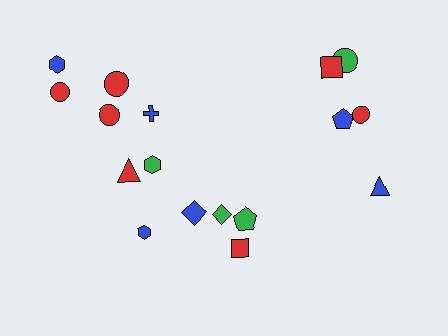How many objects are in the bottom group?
There are 5 objects.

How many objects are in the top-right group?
There are 5 objects.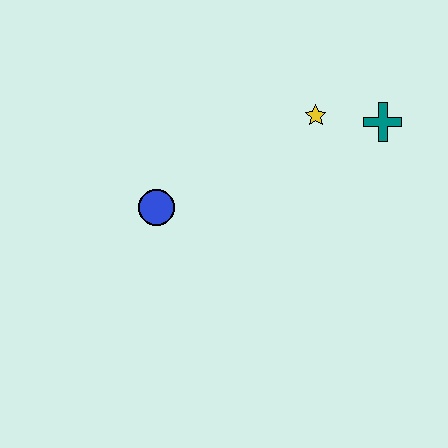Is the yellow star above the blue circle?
Yes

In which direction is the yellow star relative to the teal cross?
The yellow star is to the left of the teal cross.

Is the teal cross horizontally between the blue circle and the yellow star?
No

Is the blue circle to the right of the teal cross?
No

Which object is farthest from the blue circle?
The teal cross is farthest from the blue circle.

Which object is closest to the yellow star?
The teal cross is closest to the yellow star.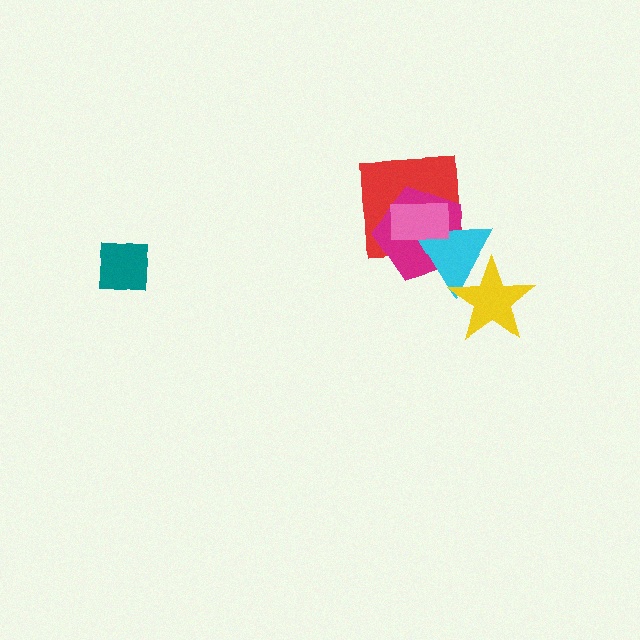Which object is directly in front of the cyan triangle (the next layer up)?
The pink rectangle is directly in front of the cyan triangle.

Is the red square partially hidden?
Yes, it is partially covered by another shape.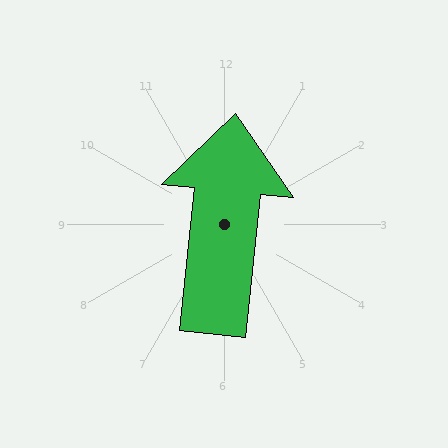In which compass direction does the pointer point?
North.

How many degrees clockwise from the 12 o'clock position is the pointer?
Approximately 6 degrees.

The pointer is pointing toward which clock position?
Roughly 12 o'clock.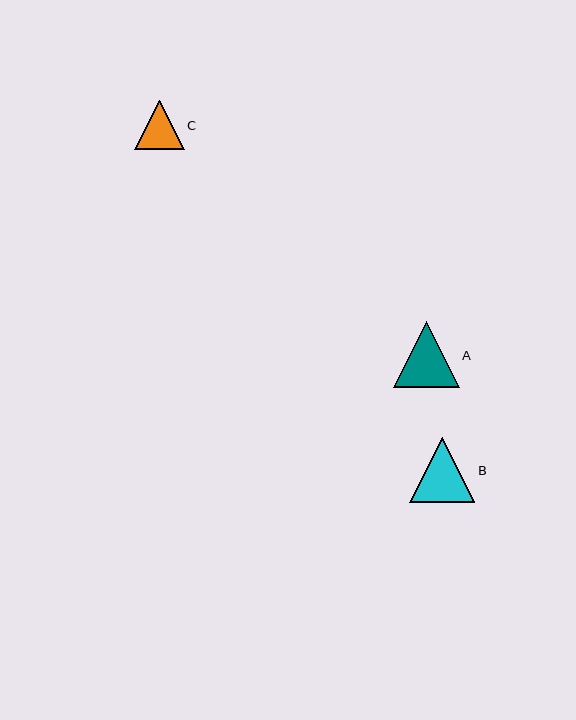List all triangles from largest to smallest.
From largest to smallest: A, B, C.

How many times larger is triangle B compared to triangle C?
Triangle B is approximately 1.3 times the size of triangle C.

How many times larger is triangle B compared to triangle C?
Triangle B is approximately 1.3 times the size of triangle C.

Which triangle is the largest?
Triangle A is the largest with a size of approximately 66 pixels.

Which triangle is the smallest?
Triangle C is the smallest with a size of approximately 49 pixels.